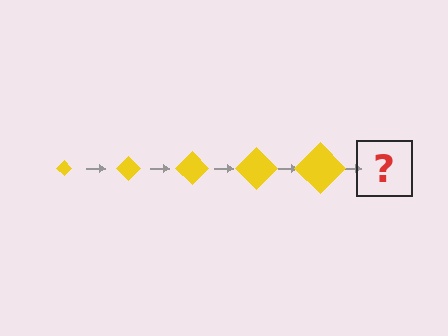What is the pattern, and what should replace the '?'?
The pattern is that the diamond gets progressively larger each step. The '?' should be a yellow diamond, larger than the previous one.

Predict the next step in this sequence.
The next step is a yellow diamond, larger than the previous one.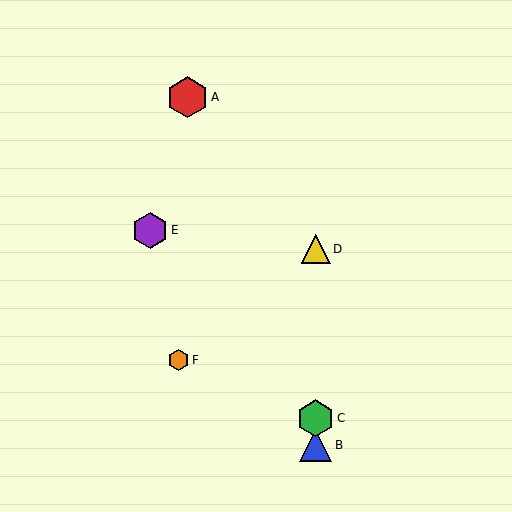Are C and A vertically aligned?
No, C is at x≈316 and A is at x≈187.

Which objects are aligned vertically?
Objects B, C, D are aligned vertically.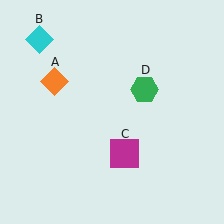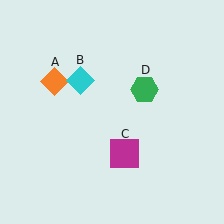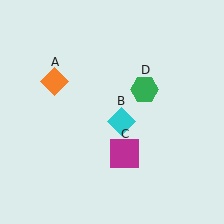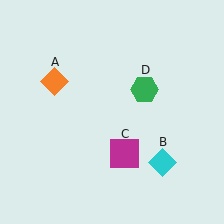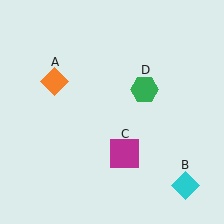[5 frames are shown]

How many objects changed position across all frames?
1 object changed position: cyan diamond (object B).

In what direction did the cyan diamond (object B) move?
The cyan diamond (object B) moved down and to the right.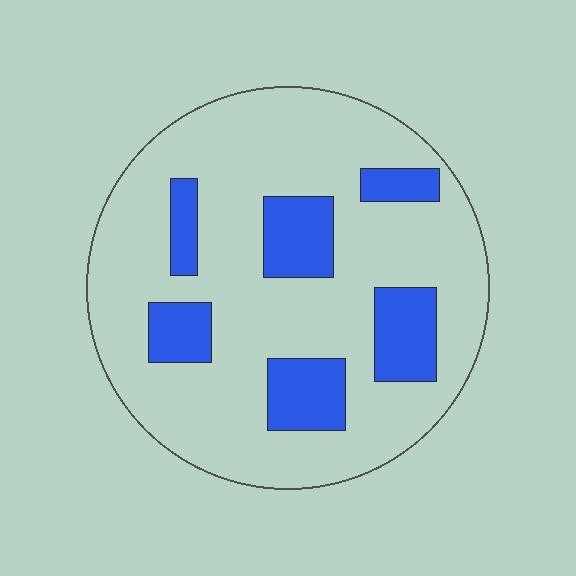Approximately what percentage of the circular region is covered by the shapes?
Approximately 20%.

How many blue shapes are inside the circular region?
6.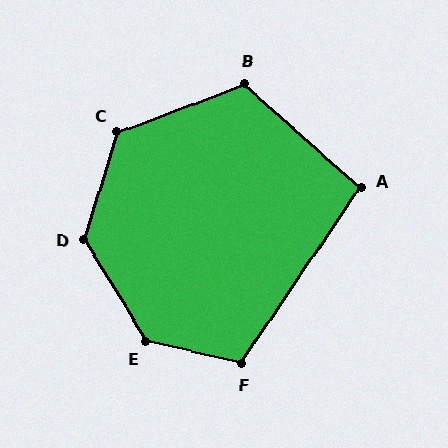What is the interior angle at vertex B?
Approximately 118 degrees (obtuse).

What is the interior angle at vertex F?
Approximately 111 degrees (obtuse).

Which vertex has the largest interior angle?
E, at approximately 134 degrees.